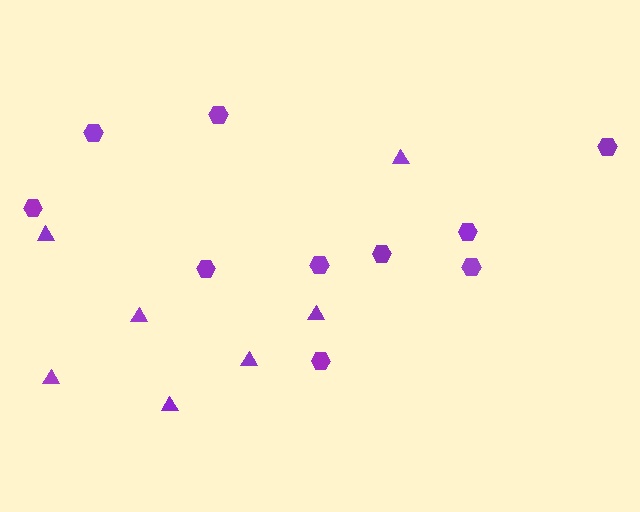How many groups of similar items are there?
There are 2 groups: one group of hexagons (10) and one group of triangles (7).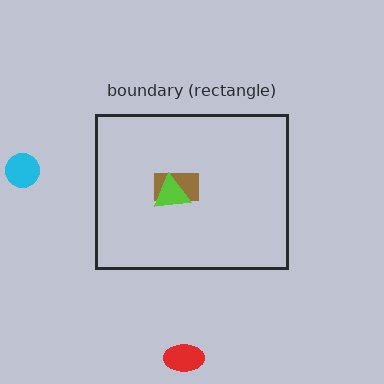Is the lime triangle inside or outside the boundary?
Inside.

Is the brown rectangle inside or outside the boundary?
Inside.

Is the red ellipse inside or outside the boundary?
Outside.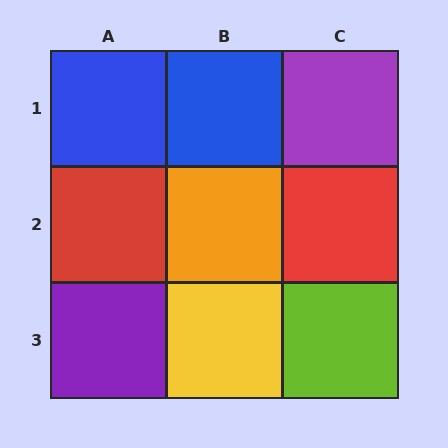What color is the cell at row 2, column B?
Orange.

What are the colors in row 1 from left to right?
Blue, blue, purple.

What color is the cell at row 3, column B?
Yellow.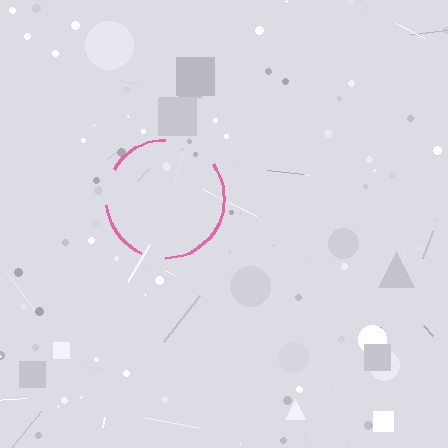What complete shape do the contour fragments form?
The contour fragments form a circle.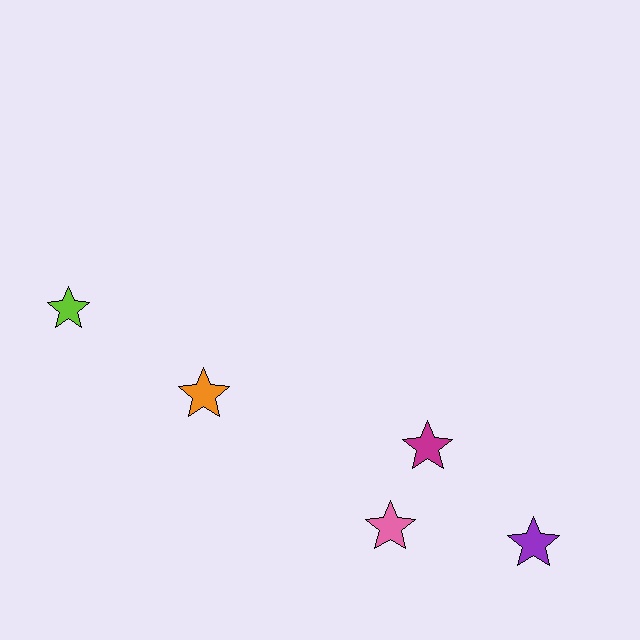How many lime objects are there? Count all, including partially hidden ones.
There is 1 lime object.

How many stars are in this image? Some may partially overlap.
There are 5 stars.